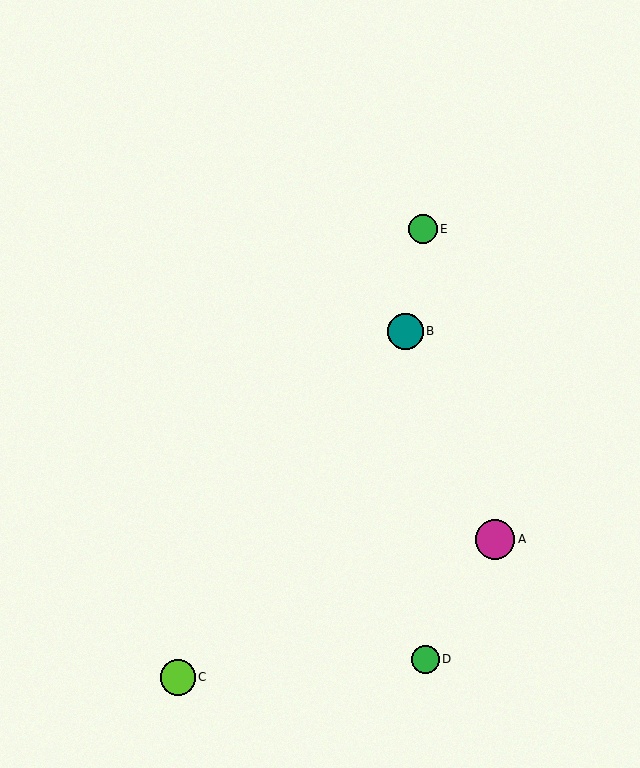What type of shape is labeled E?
Shape E is a green circle.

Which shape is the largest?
The magenta circle (labeled A) is the largest.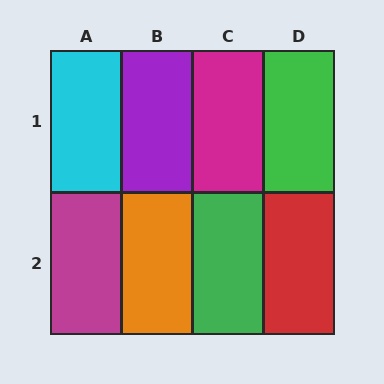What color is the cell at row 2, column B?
Orange.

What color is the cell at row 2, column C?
Green.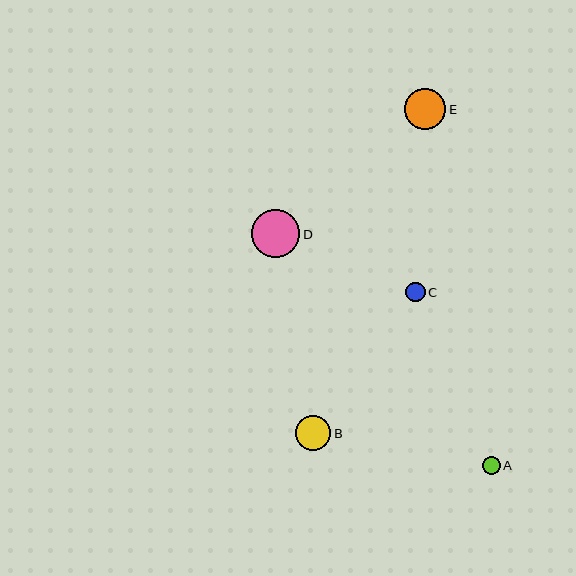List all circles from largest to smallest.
From largest to smallest: D, E, B, C, A.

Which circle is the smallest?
Circle A is the smallest with a size of approximately 18 pixels.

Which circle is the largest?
Circle D is the largest with a size of approximately 48 pixels.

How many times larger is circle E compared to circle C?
Circle E is approximately 2.1 times the size of circle C.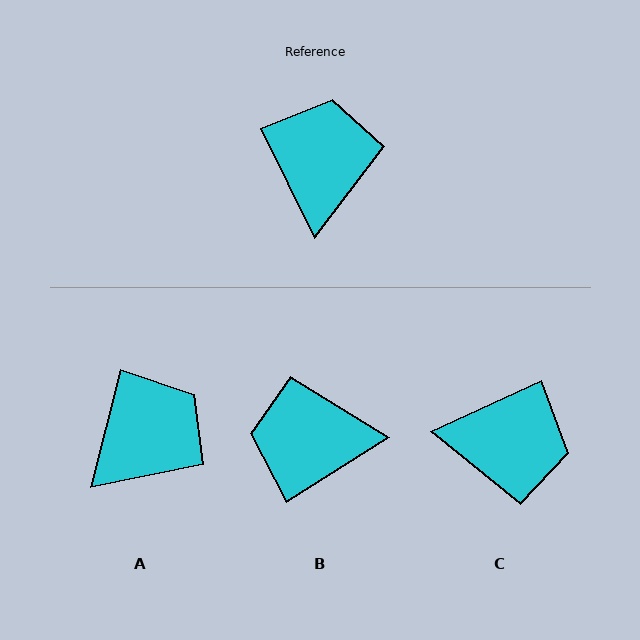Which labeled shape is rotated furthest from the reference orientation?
B, about 96 degrees away.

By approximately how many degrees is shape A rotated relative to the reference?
Approximately 41 degrees clockwise.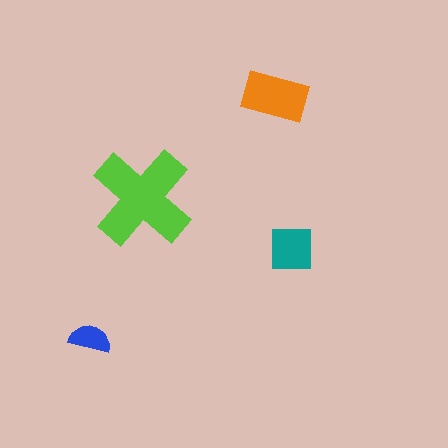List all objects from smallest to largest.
The blue semicircle, the teal square, the orange rectangle, the lime cross.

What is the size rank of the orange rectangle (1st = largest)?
2nd.